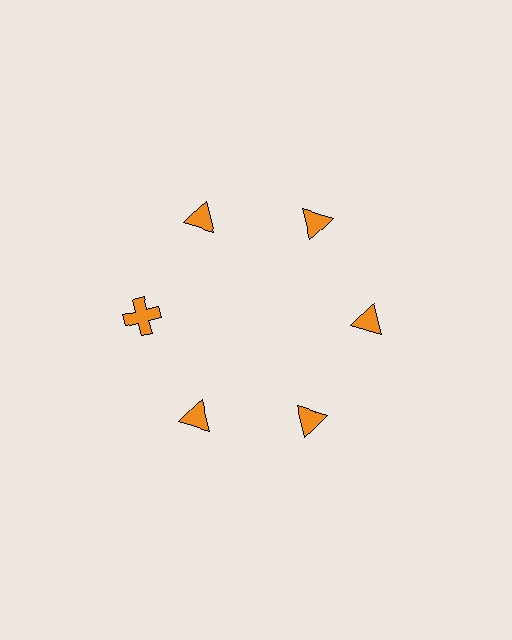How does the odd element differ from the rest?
It has a different shape: cross instead of triangle.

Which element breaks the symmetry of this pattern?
The orange cross at roughly the 9 o'clock position breaks the symmetry. All other shapes are orange triangles.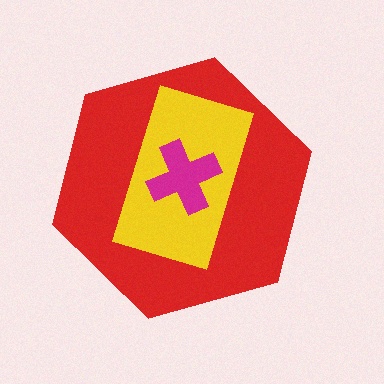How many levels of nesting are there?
3.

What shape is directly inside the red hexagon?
The yellow rectangle.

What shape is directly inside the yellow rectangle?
The magenta cross.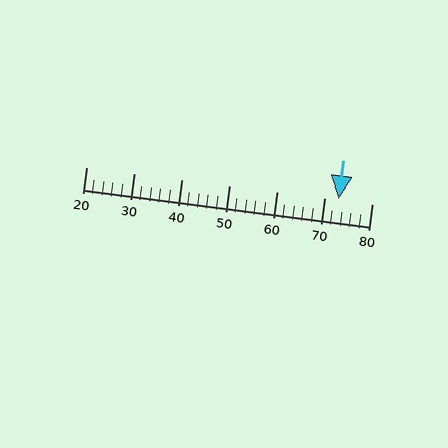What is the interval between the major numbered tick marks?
The major tick marks are spaced 10 units apart.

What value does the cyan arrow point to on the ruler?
The cyan arrow points to approximately 73.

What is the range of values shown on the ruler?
The ruler shows values from 20 to 80.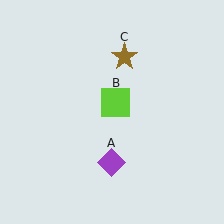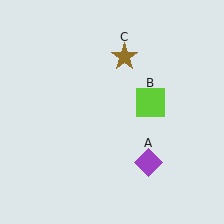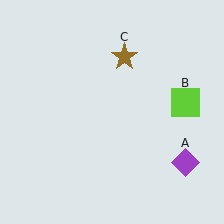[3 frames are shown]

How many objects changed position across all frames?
2 objects changed position: purple diamond (object A), lime square (object B).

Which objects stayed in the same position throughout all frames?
Brown star (object C) remained stationary.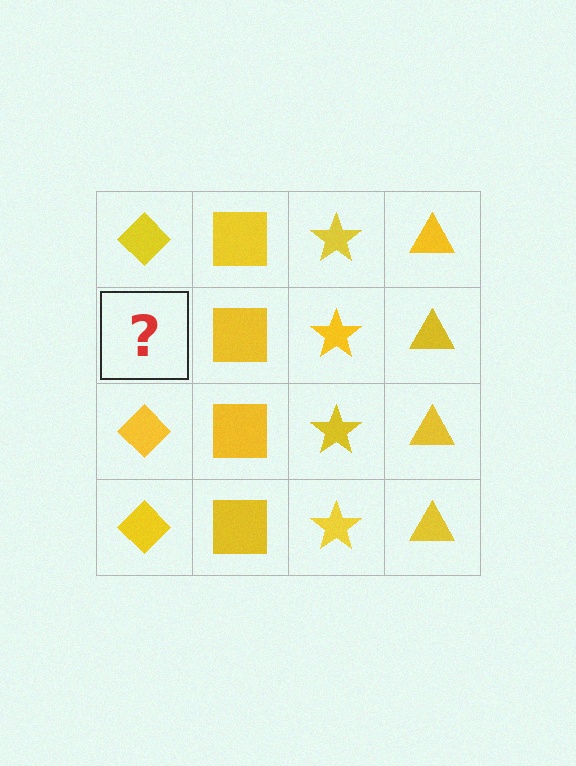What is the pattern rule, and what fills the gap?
The rule is that each column has a consistent shape. The gap should be filled with a yellow diamond.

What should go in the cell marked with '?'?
The missing cell should contain a yellow diamond.